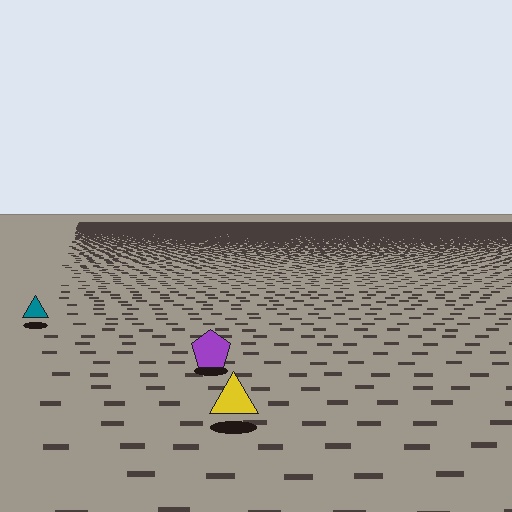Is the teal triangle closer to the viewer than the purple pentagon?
No. The purple pentagon is closer — you can tell from the texture gradient: the ground texture is coarser near it.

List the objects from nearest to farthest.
From nearest to farthest: the yellow triangle, the purple pentagon, the teal triangle.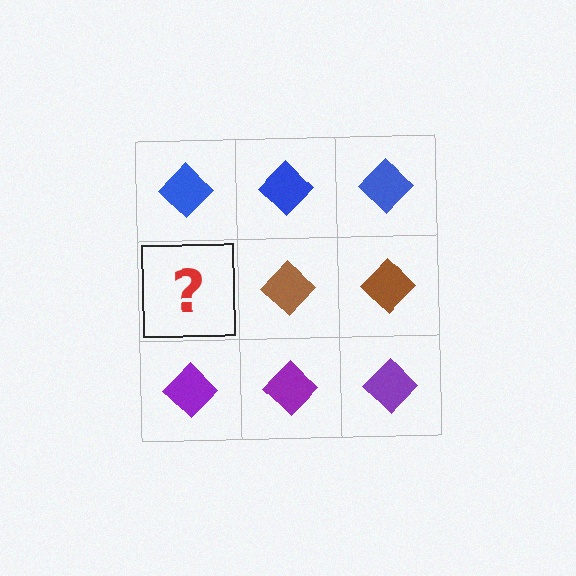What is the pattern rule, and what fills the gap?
The rule is that each row has a consistent color. The gap should be filled with a brown diamond.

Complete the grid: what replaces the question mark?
The question mark should be replaced with a brown diamond.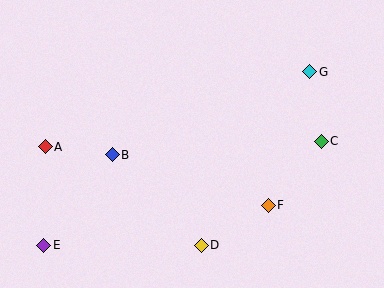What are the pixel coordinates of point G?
Point G is at (310, 72).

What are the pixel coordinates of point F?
Point F is at (268, 205).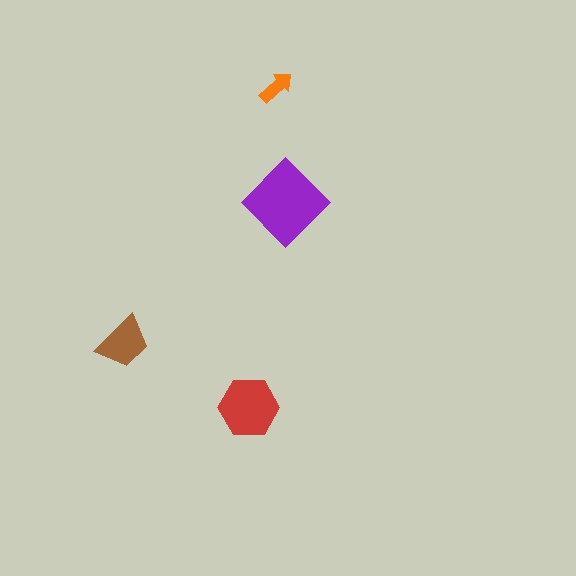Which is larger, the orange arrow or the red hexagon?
The red hexagon.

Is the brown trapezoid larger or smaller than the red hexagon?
Smaller.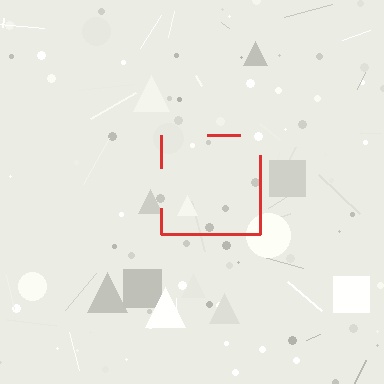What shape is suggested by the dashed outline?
The dashed outline suggests a square.